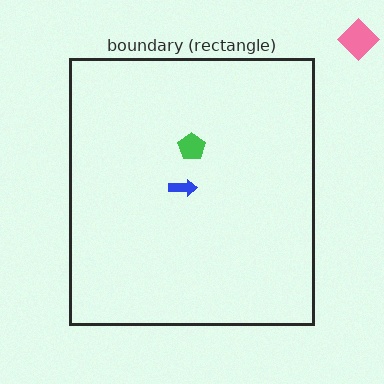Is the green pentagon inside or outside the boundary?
Inside.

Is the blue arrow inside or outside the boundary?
Inside.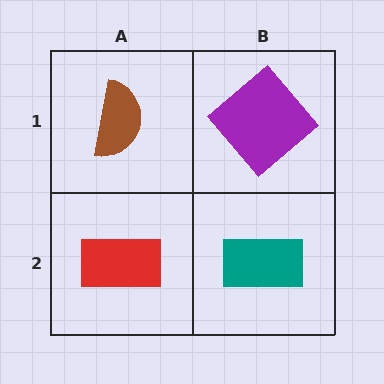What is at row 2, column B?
A teal rectangle.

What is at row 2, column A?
A red rectangle.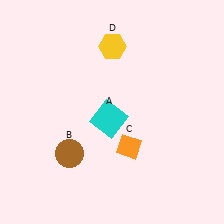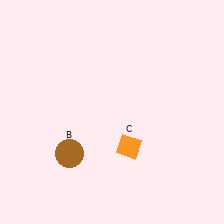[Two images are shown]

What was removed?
The cyan square (A), the yellow hexagon (D) were removed in Image 2.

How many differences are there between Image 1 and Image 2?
There are 2 differences between the two images.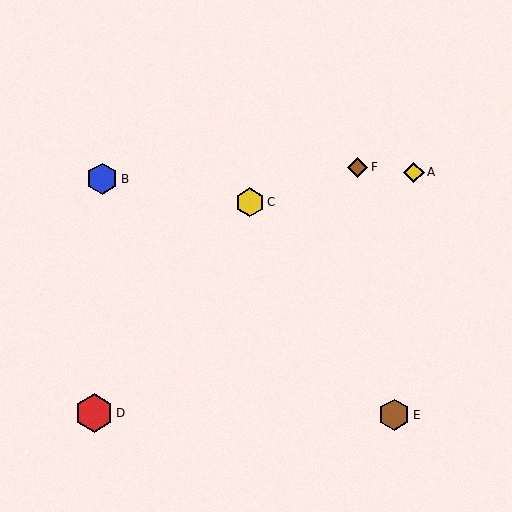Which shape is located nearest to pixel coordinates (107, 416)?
The red hexagon (labeled D) at (94, 413) is nearest to that location.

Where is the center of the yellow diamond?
The center of the yellow diamond is at (414, 172).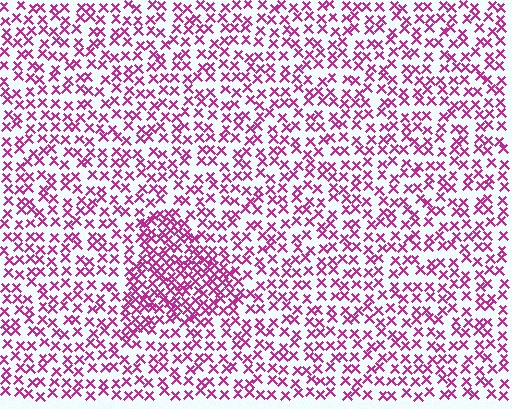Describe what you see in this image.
The image contains small magenta elements arranged at two different densities. A triangle-shaped region is visible where the elements are more densely packed than the surrounding area.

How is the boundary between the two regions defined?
The boundary is defined by a change in element density (approximately 1.9x ratio). All elements are the same color, size, and shape.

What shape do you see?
I see a triangle.